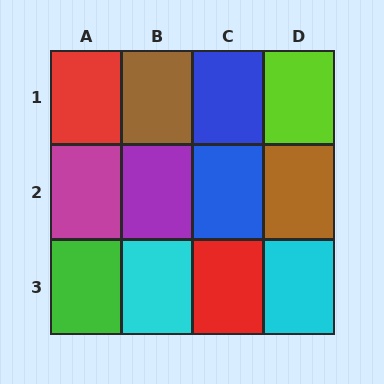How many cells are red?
2 cells are red.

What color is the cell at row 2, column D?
Brown.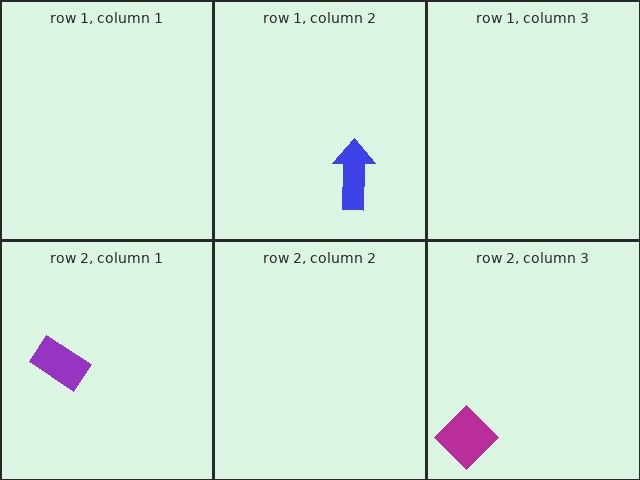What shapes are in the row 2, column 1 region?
The purple rectangle.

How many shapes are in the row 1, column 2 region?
1.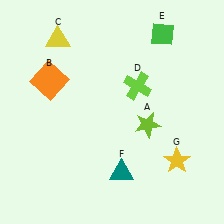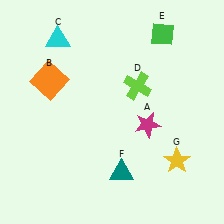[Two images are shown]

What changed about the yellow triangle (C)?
In Image 1, C is yellow. In Image 2, it changed to cyan.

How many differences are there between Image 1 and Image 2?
There are 2 differences between the two images.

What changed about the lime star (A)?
In Image 1, A is lime. In Image 2, it changed to magenta.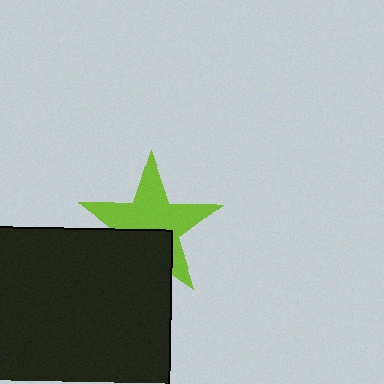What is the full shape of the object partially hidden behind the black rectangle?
The partially hidden object is a lime star.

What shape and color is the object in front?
The object in front is a black rectangle.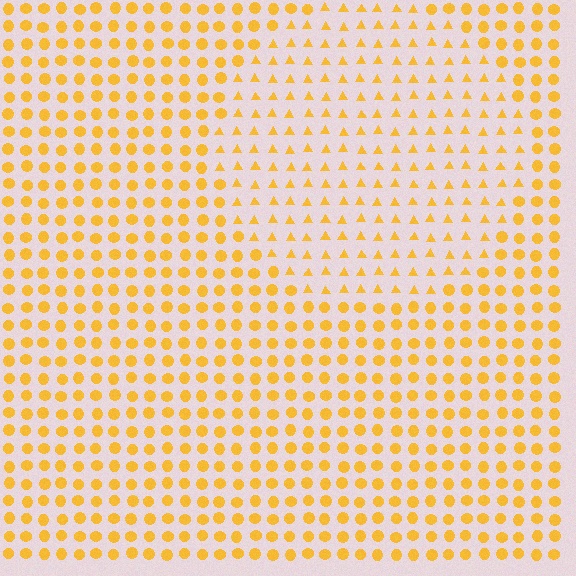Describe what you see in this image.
The image is filled with small yellow elements arranged in a uniform grid. A circle-shaped region contains triangles, while the surrounding area contains circles. The boundary is defined purely by the change in element shape.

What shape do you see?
I see a circle.